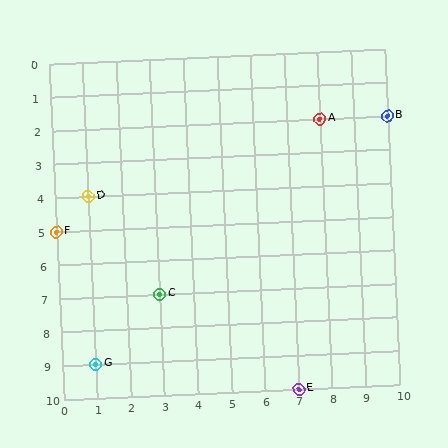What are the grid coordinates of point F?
Point F is at grid coordinates (0, 5).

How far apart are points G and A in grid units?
Points G and A are 7 columns and 7 rows apart (about 9.9 grid units diagonally).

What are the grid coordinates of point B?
Point B is at grid coordinates (10, 2).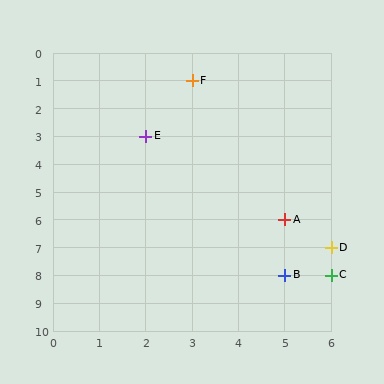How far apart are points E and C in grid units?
Points E and C are 4 columns and 5 rows apart (about 6.4 grid units diagonally).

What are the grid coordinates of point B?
Point B is at grid coordinates (5, 8).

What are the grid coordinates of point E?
Point E is at grid coordinates (2, 3).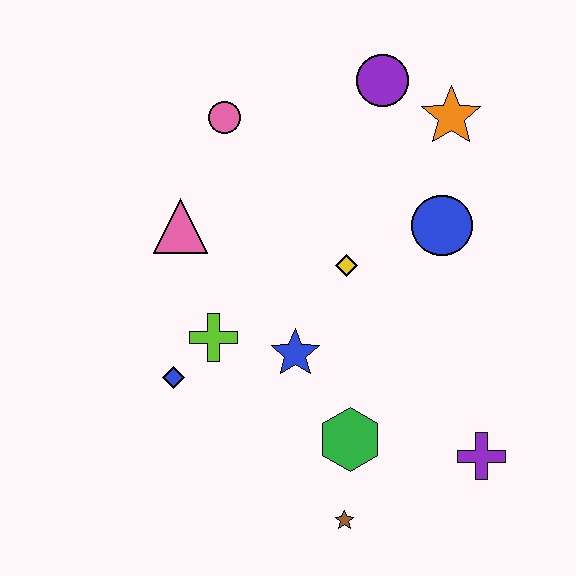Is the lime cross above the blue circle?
No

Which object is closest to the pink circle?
The pink triangle is closest to the pink circle.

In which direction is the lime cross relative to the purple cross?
The lime cross is to the left of the purple cross.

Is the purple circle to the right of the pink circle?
Yes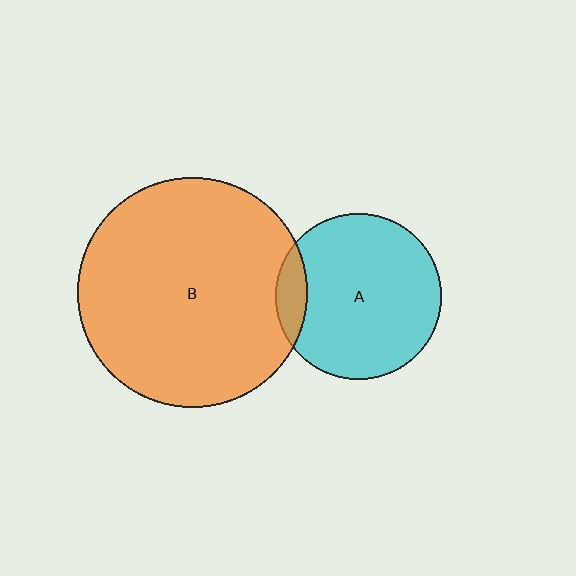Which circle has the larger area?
Circle B (orange).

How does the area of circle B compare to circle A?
Approximately 1.9 times.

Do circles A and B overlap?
Yes.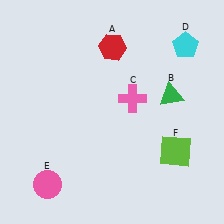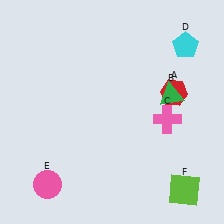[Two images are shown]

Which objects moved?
The objects that moved are: the red hexagon (A), the pink cross (C), the lime square (F).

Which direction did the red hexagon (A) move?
The red hexagon (A) moved right.